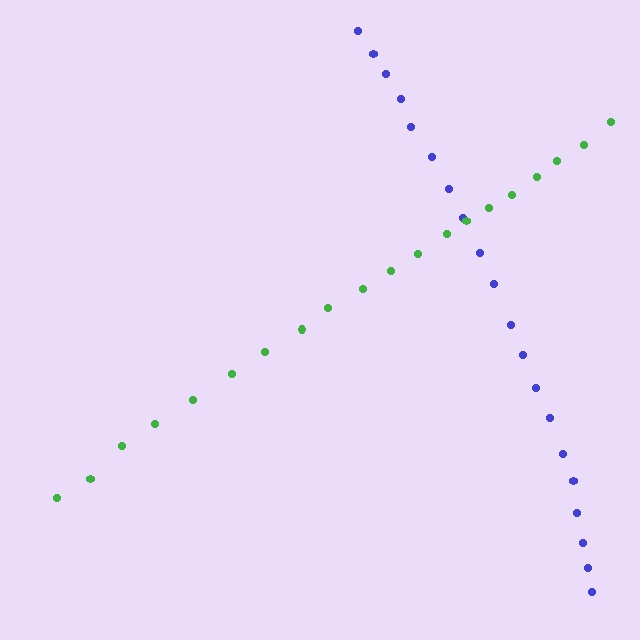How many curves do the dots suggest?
There are 2 distinct paths.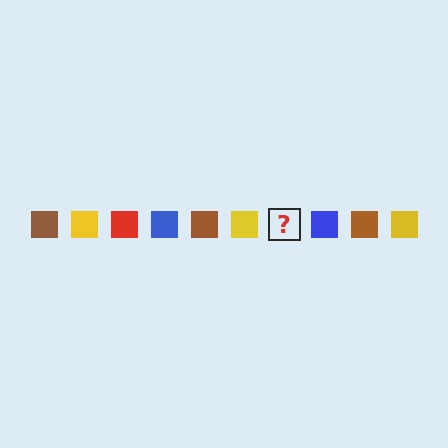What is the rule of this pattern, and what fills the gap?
The rule is that the pattern cycles through brown, yellow, red, blue squares. The gap should be filled with a red square.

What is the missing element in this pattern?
The missing element is a red square.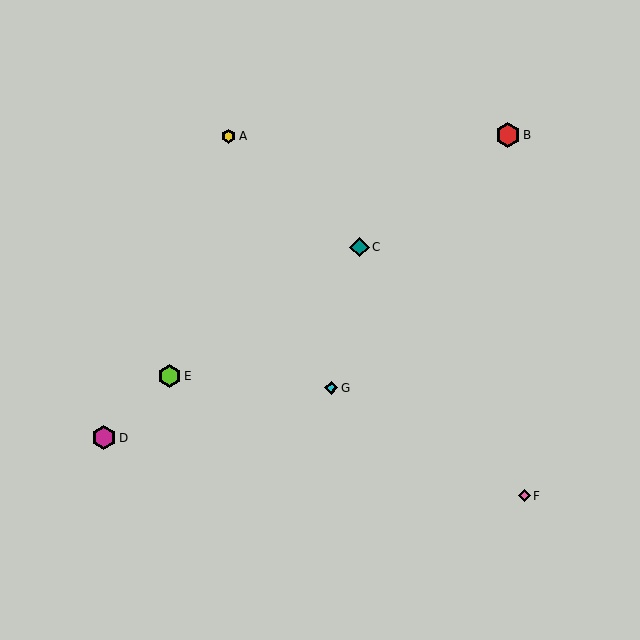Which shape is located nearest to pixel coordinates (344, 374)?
The cyan diamond (labeled G) at (331, 388) is nearest to that location.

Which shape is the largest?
The red hexagon (labeled B) is the largest.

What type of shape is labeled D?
Shape D is a magenta hexagon.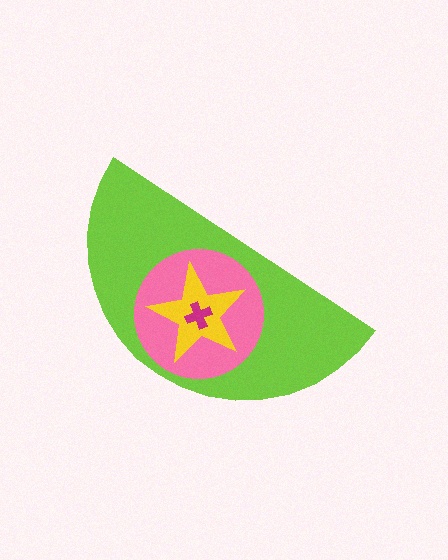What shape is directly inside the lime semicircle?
The pink circle.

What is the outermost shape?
The lime semicircle.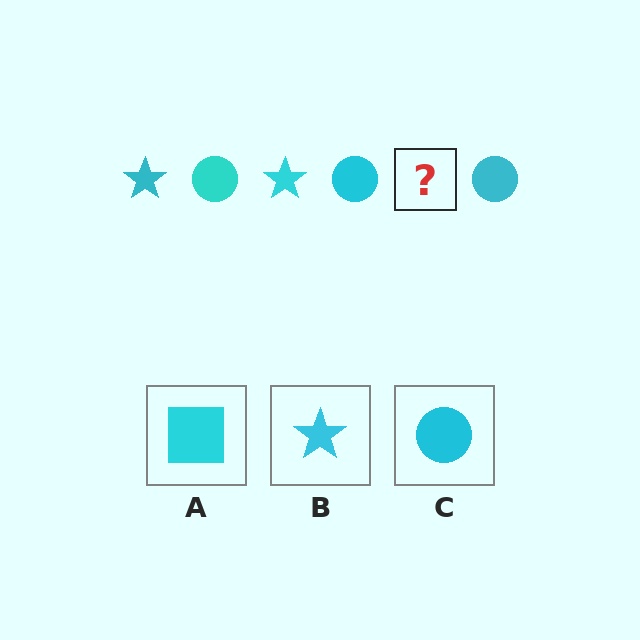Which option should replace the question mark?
Option B.